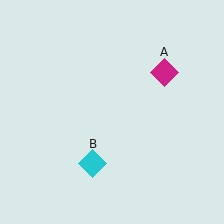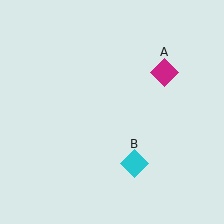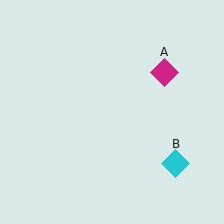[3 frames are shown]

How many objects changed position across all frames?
1 object changed position: cyan diamond (object B).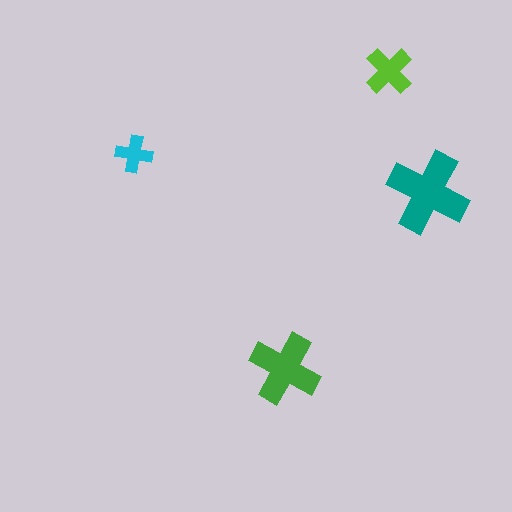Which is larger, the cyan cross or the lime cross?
The lime one.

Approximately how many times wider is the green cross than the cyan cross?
About 2 times wider.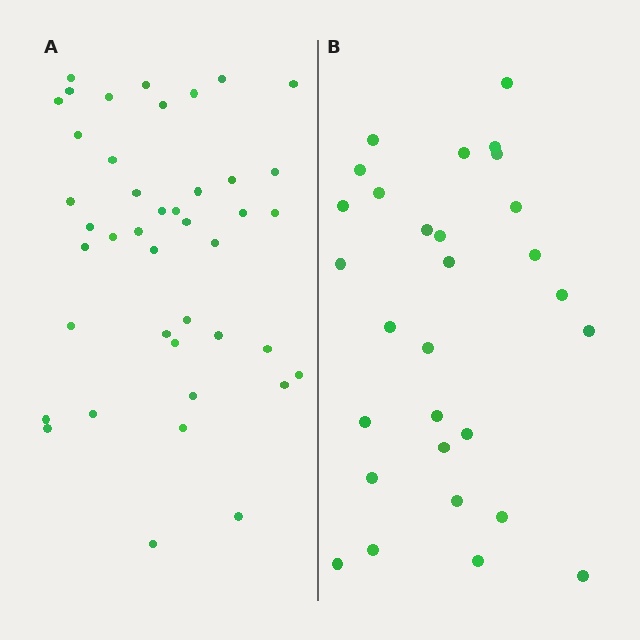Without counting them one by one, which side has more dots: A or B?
Region A (the left region) has more dots.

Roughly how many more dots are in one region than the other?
Region A has approximately 15 more dots than region B.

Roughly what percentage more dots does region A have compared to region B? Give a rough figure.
About 45% more.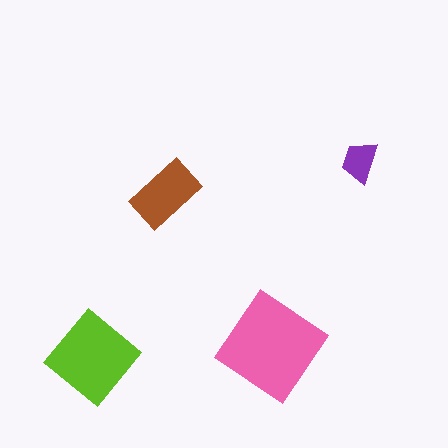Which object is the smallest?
The purple trapezoid.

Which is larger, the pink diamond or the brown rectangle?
The pink diamond.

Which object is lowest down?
The lime diamond is bottommost.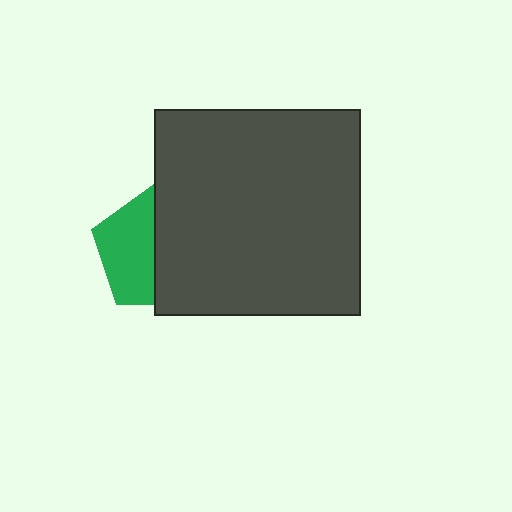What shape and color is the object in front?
The object in front is a dark gray square.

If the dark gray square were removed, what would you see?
You would see the complete green pentagon.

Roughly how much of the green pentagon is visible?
About half of it is visible (roughly 47%).